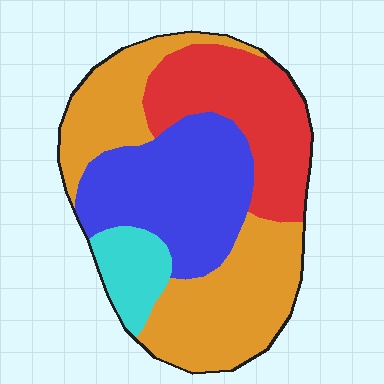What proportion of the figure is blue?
Blue takes up about one quarter (1/4) of the figure.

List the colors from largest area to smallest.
From largest to smallest: orange, blue, red, cyan.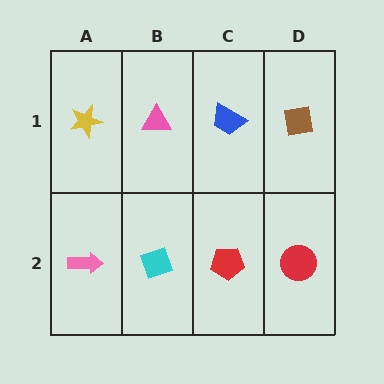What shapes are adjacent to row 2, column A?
A yellow star (row 1, column A), a cyan diamond (row 2, column B).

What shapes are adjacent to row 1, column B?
A cyan diamond (row 2, column B), a yellow star (row 1, column A), a blue trapezoid (row 1, column C).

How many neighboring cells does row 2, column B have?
3.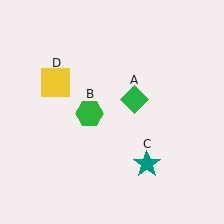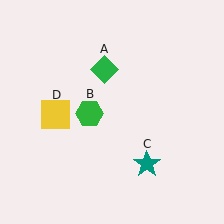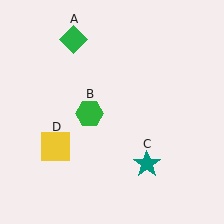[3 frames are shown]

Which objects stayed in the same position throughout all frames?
Green hexagon (object B) and teal star (object C) remained stationary.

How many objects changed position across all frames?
2 objects changed position: green diamond (object A), yellow square (object D).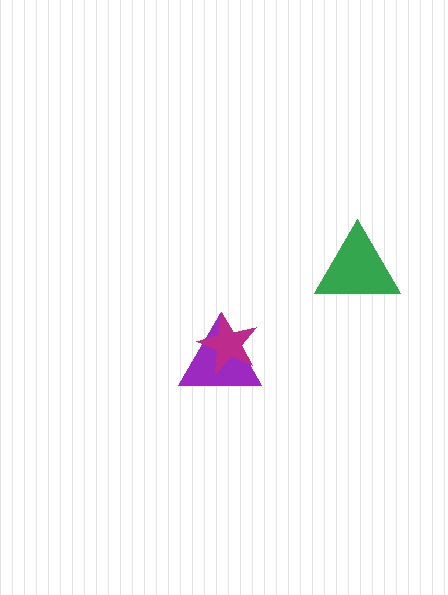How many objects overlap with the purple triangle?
1 object overlaps with the purple triangle.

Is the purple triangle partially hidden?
Yes, it is partially covered by another shape.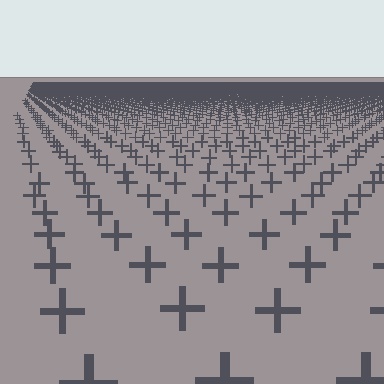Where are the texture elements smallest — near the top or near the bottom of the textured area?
Near the top.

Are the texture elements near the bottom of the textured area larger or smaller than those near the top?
Larger. Near the bottom, elements are closer to the viewer and appear at a bigger on-screen size.